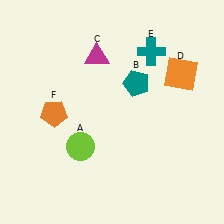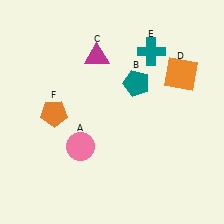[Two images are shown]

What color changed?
The circle (A) changed from lime in Image 1 to pink in Image 2.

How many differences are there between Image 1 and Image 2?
There is 1 difference between the two images.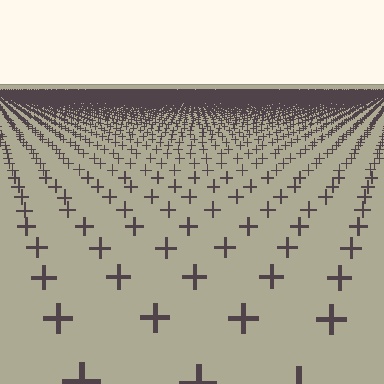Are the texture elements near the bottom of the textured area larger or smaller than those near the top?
Larger. Near the bottom, elements are closer to the viewer and appear at a bigger on-screen size.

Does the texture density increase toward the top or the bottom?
Density increases toward the top.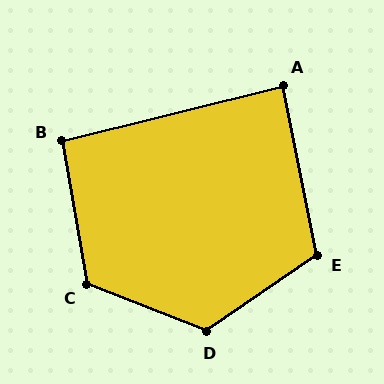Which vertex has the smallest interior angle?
A, at approximately 87 degrees.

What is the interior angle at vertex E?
Approximately 113 degrees (obtuse).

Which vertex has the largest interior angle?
D, at approximately 124 degrees.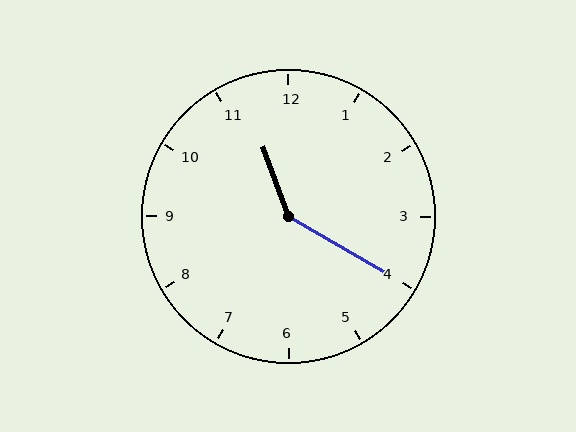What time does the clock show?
11:20.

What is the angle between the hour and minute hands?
Approximately 140 degrees.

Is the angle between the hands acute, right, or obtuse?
It is obtuse.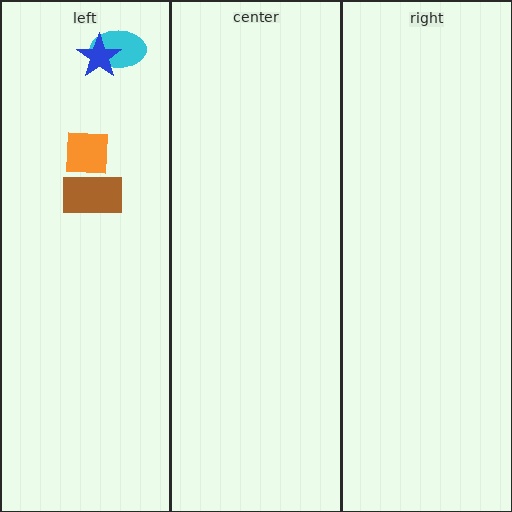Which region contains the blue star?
The left region.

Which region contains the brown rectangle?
The left region.